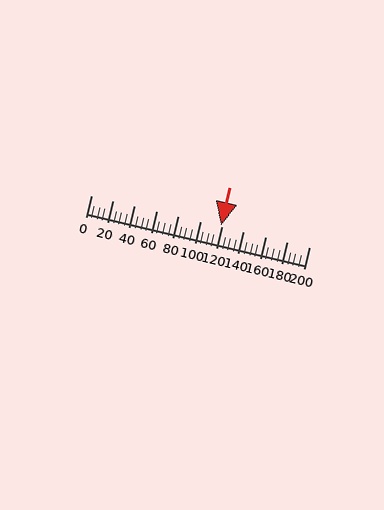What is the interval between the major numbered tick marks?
The major tick marks are spaced 20 units apart.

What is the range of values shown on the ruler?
The ruler shows values from 0 to 200.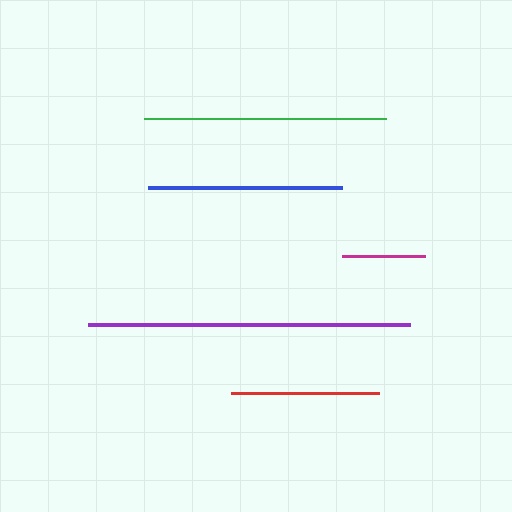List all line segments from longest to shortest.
From longest to shortest: purple, green, blue, red, magenta.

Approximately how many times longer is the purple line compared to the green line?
The purple line is approximately 1.3 times the length of the green line.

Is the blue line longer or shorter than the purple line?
The purple line is longer than the blue line.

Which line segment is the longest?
The purple line is the longest at approximately 321 pixels.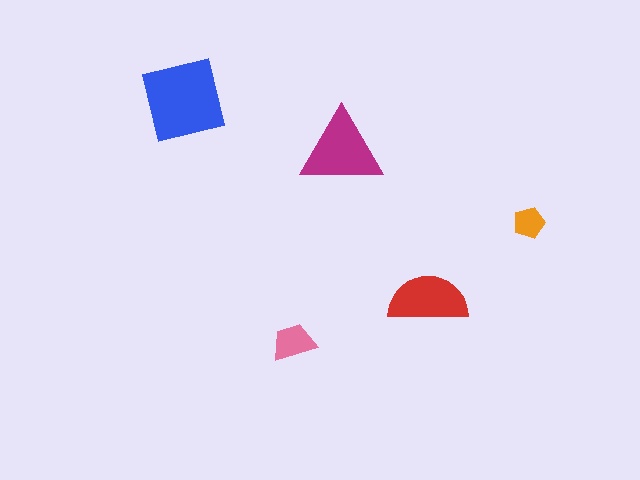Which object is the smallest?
The orange pentagon.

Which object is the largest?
The blue square.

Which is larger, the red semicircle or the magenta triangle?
The magenta triangle.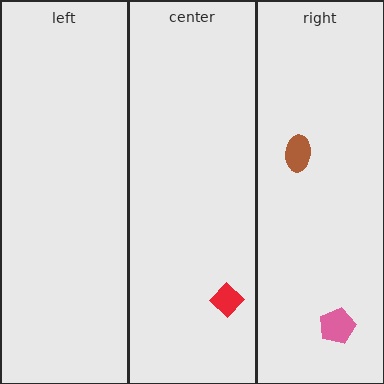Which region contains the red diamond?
The center region.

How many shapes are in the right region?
2.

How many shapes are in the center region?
1.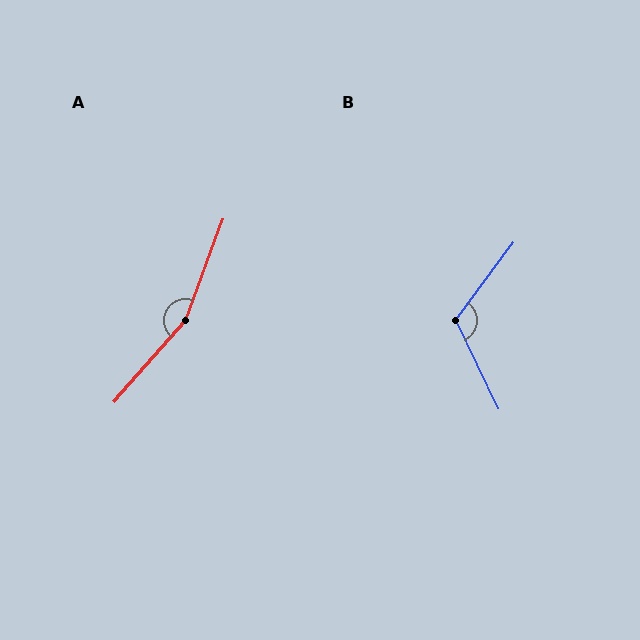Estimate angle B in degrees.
Approximately 117 degrees.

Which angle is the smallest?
B, at approximately 117 degrees.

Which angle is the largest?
A, at approximately 159 degrees.